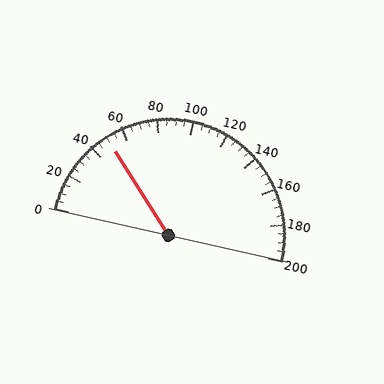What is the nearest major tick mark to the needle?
The nearest major tick mark is 40.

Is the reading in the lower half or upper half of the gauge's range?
The reading is in the lower half of the range (0 to 200).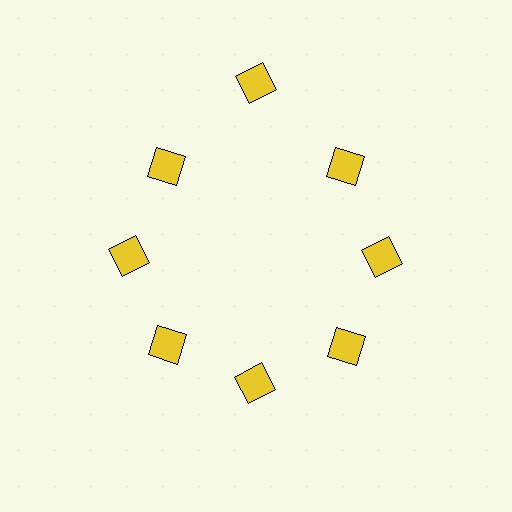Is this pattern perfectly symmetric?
No. The 8 yellow squares are arranged in a ring, but one element near the 12 o'clock position is pushed outward from the center, breaking the 8-fold rotational symmetry.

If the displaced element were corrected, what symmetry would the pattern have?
It would have 8-fold rotational symmetry — the pattern would map onto itself every 45 degrees.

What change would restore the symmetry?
The symmetry would be restored by moving it inward, back onto the ring so that all 8 squares sit at equal angles and equal distance from the center.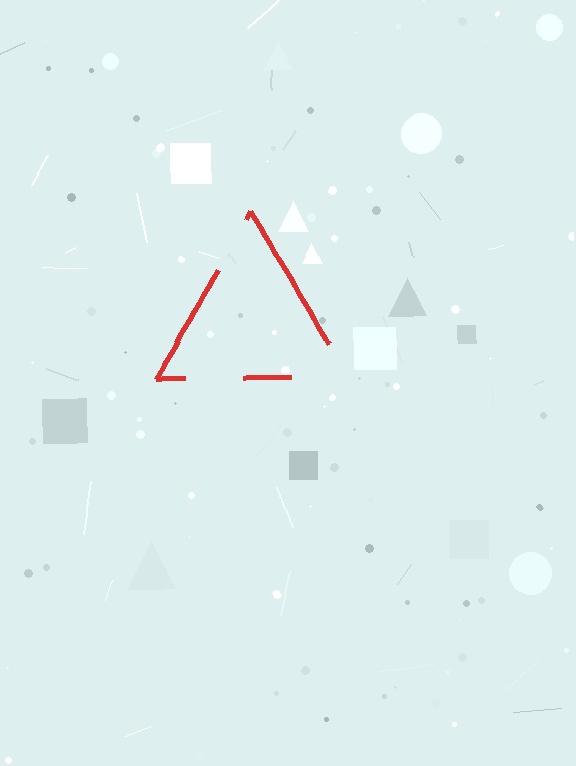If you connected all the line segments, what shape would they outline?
They would outline a triangle.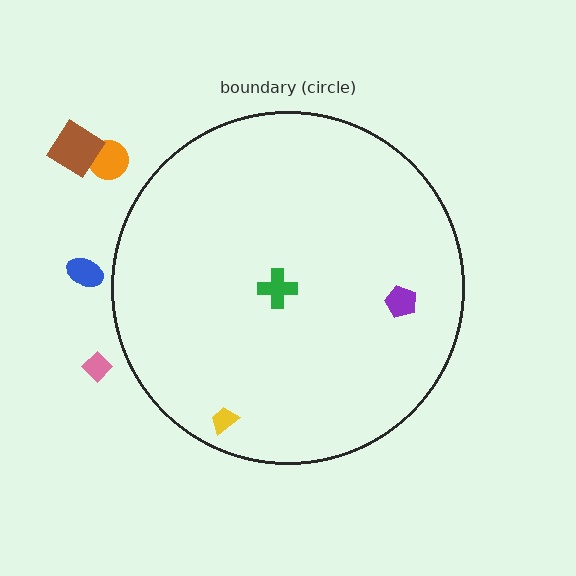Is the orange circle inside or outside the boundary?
Outside.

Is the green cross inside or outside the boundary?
Inside.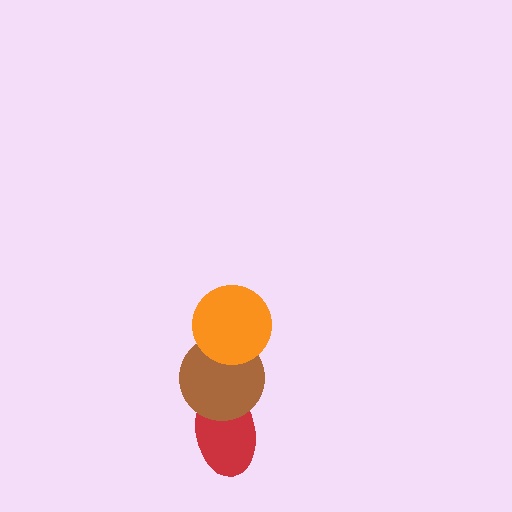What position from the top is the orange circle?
The orange circle is 1st from the top.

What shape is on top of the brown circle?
The orange circle is on top of the brown circle.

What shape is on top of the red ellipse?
The brown circle is on top of the red ellipse.